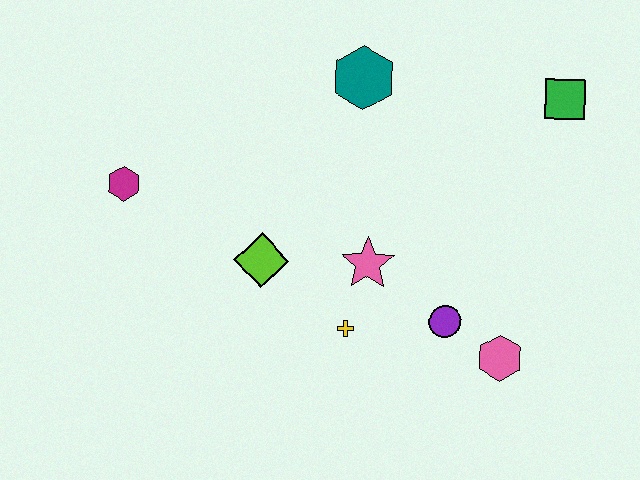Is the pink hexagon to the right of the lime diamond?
Yes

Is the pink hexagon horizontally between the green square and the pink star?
Yes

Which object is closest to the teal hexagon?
The pink star is closest to the teal hexagon.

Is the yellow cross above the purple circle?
No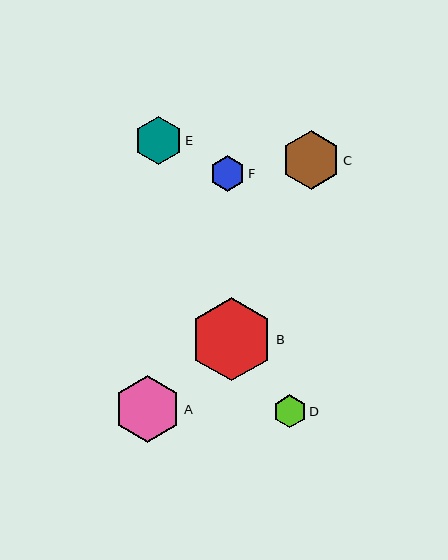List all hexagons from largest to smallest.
From largest to smallest: B, A, C, E, F, D.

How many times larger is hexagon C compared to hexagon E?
Hexagon C is approximately 1.2 times the size of hexagon E.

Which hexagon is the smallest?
Hexagon D is the smallest with a size of approximately 33 pixels.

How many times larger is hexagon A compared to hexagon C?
Hexagon A is approximately 1.2 times the size of hexagon C.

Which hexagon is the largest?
Hexagon B is the largest with a size of approximately 83 pixels.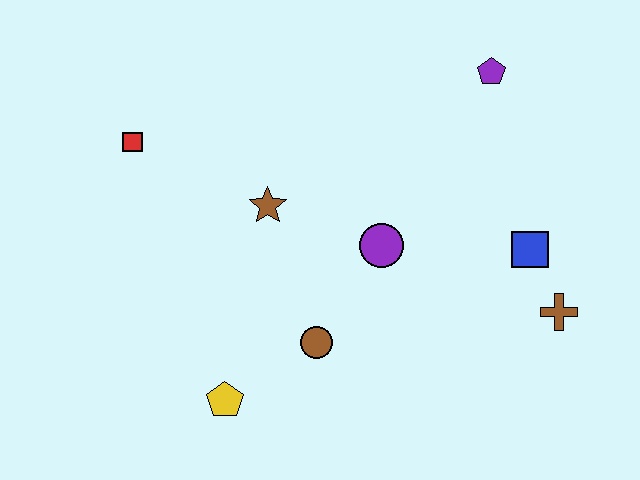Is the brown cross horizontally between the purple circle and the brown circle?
No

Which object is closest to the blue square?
The brown cross is closest to the blue square.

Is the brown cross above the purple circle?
No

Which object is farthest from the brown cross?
The red square is farthest from the brown cross.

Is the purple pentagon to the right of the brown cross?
No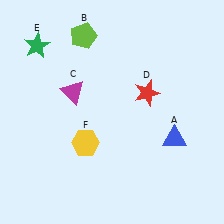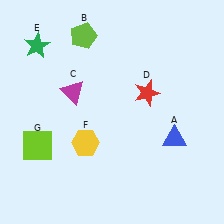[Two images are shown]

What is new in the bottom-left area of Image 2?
A lime square (G) was added in the bottom-left area of Image 2.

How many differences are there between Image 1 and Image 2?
There is 1 difference between the two images.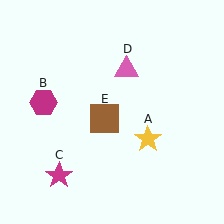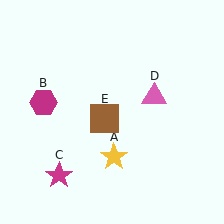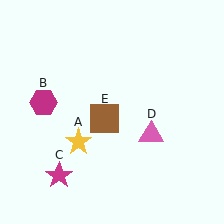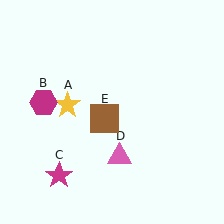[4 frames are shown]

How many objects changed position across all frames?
2 objects changed position: yellow star (object A), pink triangle (object D).